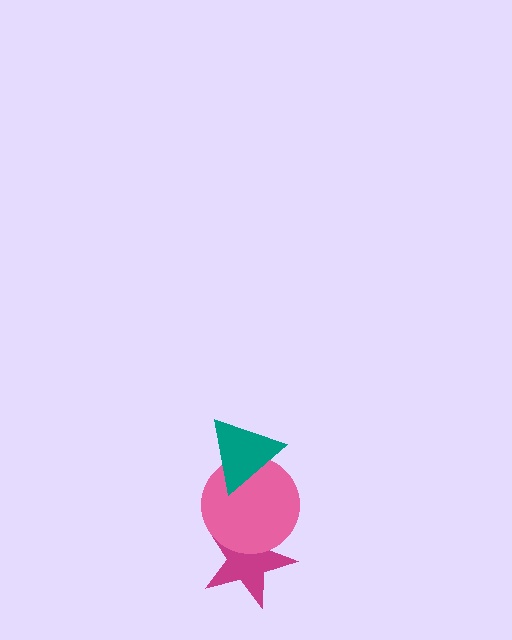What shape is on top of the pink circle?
The teal triangle is on top of the pink circle.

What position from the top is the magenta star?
The magenta star is 3rd from the top.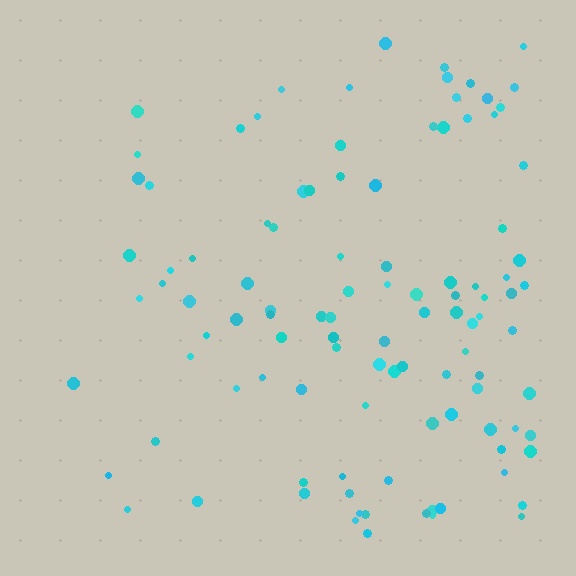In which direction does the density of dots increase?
From left to right, with the right side densest.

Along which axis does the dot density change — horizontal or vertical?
Horizontal.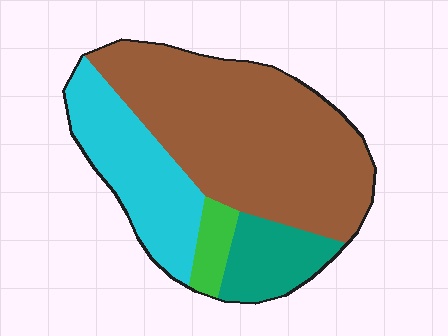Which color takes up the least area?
Green, at roughly 5%.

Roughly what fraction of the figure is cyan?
Cyan covers 25% of the figure.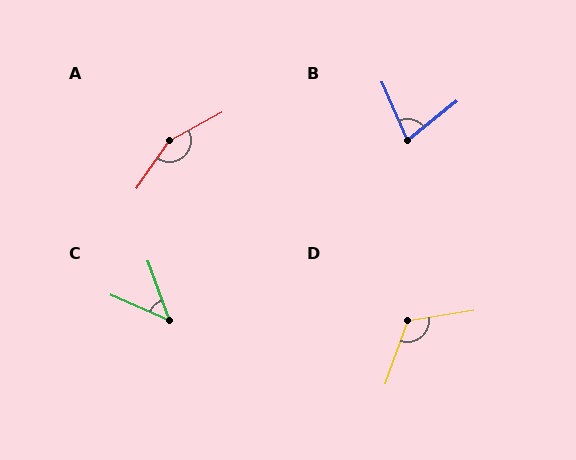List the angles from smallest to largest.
C (46°), B (75°), D (119°), A (154°).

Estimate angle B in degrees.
Approximately 75 degrees.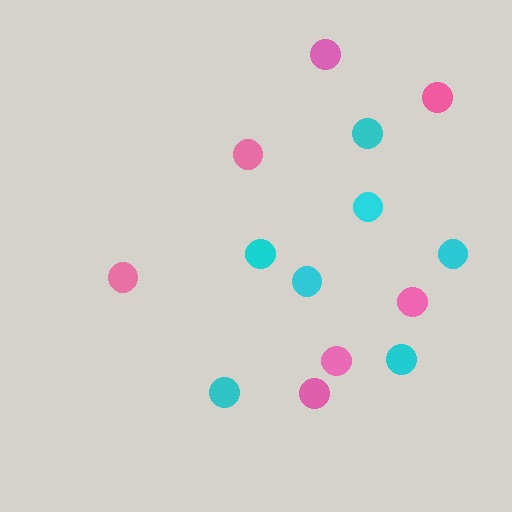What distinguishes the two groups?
There are 2 groups: one group of cyan circles (7) and one group of pink circles (7).